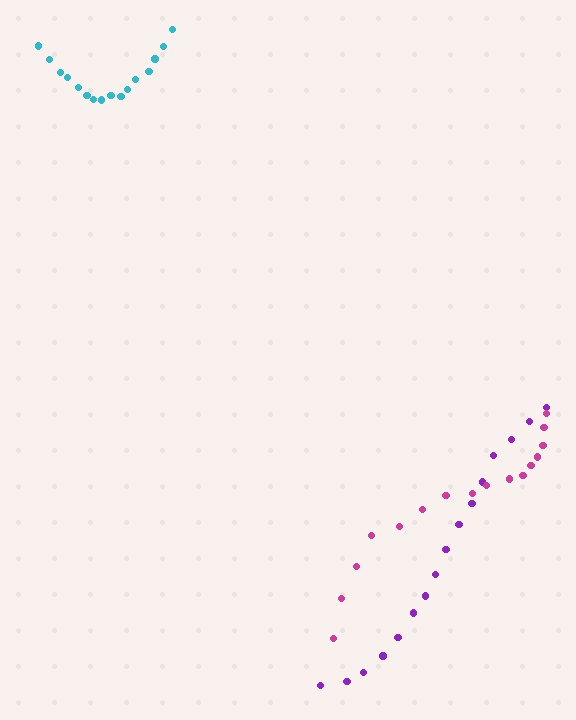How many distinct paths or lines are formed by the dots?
There are 3 distinct paths.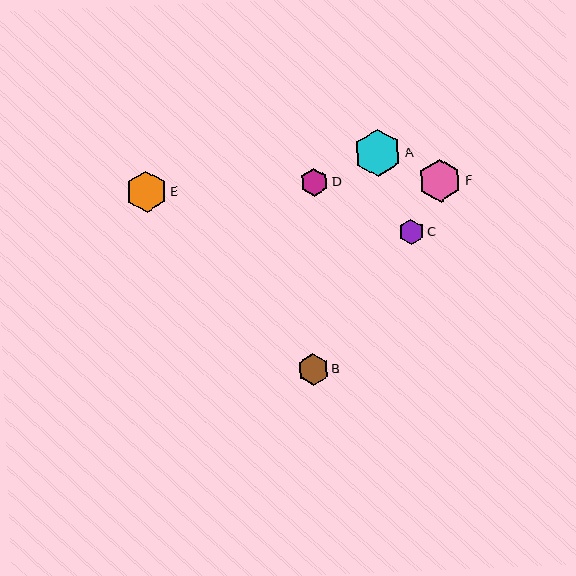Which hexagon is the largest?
Hexagon A is the largest with a size of approximately 47 pixels.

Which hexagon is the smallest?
Hexagon C is the smallest with a size of approximately 25 pixels.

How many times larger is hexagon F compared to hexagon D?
Hexagon F is approximately 1.5 times the size of hexagon D.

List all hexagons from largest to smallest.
From largest to smallest: A, F, E, B, D, C.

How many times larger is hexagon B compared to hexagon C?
Hexagon B is approximately 1.3 times the size of hexagon C.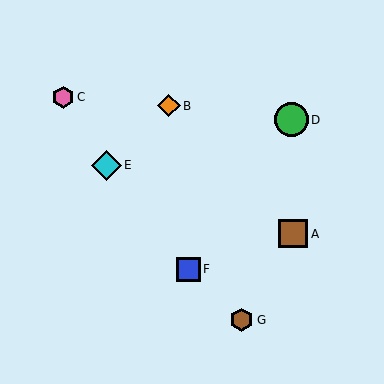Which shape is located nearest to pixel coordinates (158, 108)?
The orange diamond (labeled B) at (169, 106) is nearest to that location.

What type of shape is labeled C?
Shape C is a pink hexagon.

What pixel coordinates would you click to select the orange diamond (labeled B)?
Click at (169, 106) to select the orange diamond B.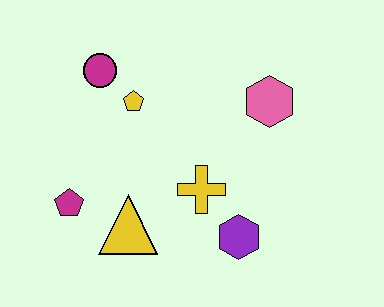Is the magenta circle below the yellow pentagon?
No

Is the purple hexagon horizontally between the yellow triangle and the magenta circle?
No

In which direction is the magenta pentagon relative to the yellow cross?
The magenta pentagon is to the left of the yellow cross.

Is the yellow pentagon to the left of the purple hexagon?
Yes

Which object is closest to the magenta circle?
The yellow pentagon is closest to the magenta circle.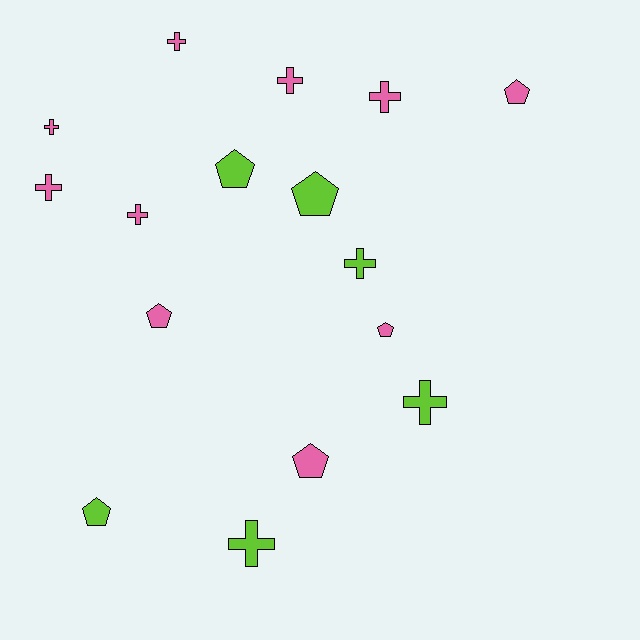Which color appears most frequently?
Pink, with 10 objects.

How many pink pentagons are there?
There are 4 pink pentagons.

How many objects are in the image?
There are 16 objects.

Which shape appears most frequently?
Cross, with 9 objects.